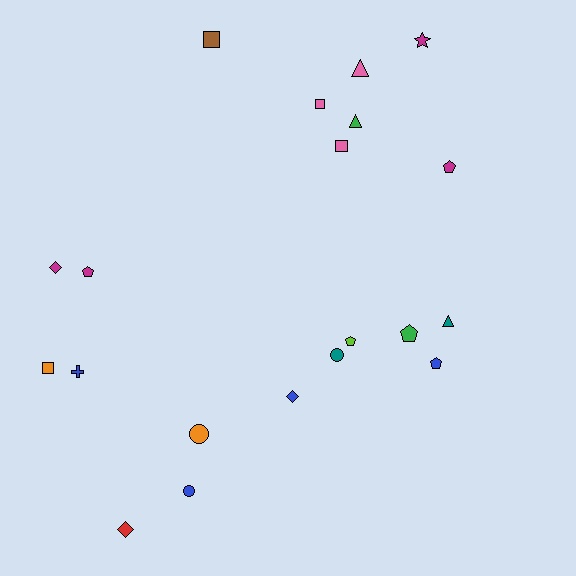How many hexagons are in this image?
There are no hexagons.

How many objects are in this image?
There are 20 objects.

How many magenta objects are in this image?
There are 4 magenta objects.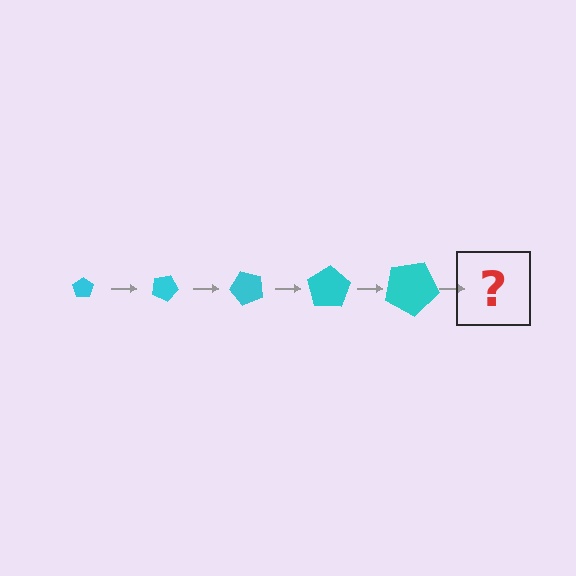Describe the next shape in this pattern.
It should be a pentagon, larger than the previous one and rotated 125 degrees from the start.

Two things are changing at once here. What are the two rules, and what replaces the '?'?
The two rules are that the pentagon grows larger each step and it rotates 25 degrees each step. The '?' should be a pentagon, larger than the previous one and rotated 125 degrees from the start.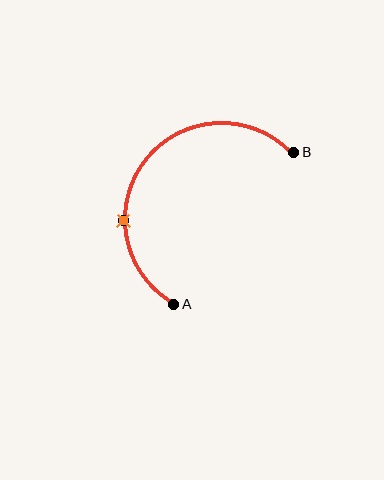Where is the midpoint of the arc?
The arc midpoint is the point on the curve farthest from the straight line joining A and B. It sits above and to the left of that line.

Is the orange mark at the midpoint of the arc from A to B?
No. The orange mark lies on the arc but is closer to endpoint A. The arc midpoint would be at the point on the curve equidistant along the arc from both A and B.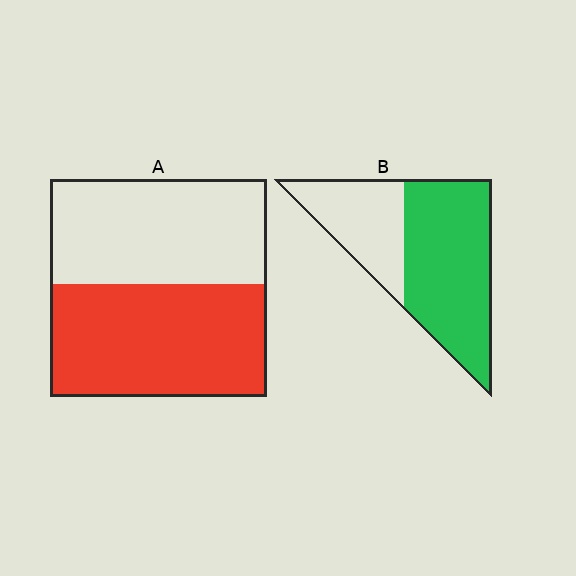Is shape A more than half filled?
Roughly half.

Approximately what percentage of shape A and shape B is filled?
A is approximately 50% and B is approximately 65%.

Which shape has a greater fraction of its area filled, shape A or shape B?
Shape B.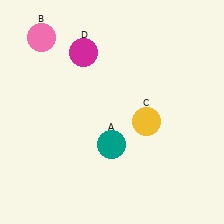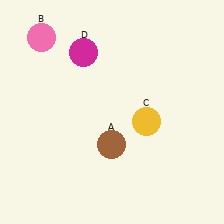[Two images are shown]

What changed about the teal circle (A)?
In Image 1, A is teal. In Image 2, it changed to brown.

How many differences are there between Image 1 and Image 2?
There is 1 difference between the two images.